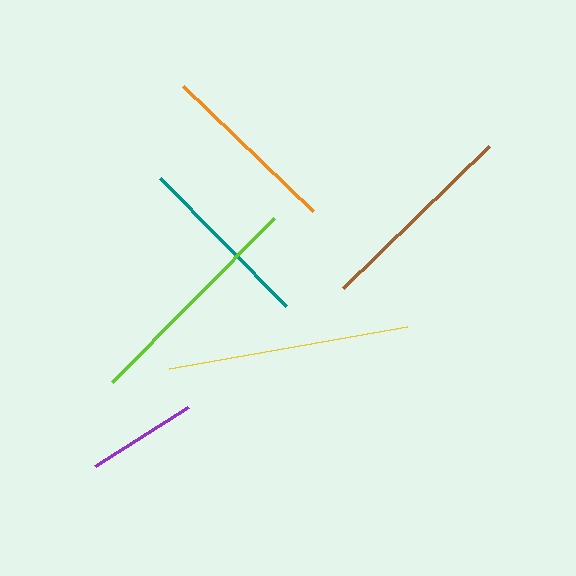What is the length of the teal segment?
The teal segment is approximately 180 pixels long.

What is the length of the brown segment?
The brown segment is approximately 204 pixels long.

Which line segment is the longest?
The yellow line is the longest at approximately 241 pixels.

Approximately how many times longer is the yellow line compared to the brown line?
The yellow line is approximately 1.2 times the length of the brown line.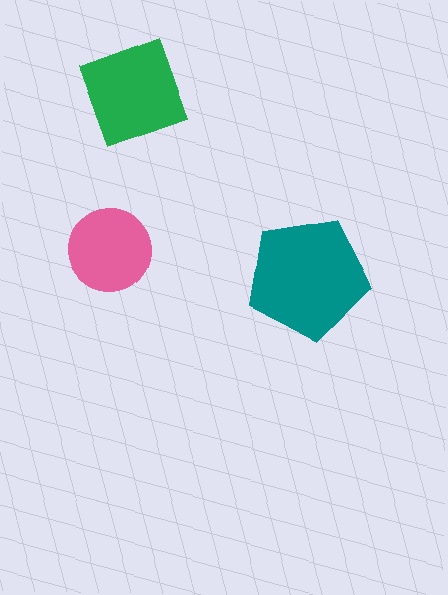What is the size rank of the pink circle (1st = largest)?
3rd.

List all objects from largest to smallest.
The teal pentagon, the green diamond, the pink circle.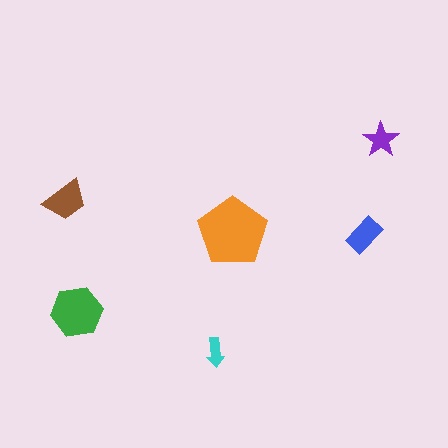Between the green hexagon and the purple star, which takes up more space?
The green hexagon.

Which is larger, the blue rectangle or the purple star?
The blue rectangle.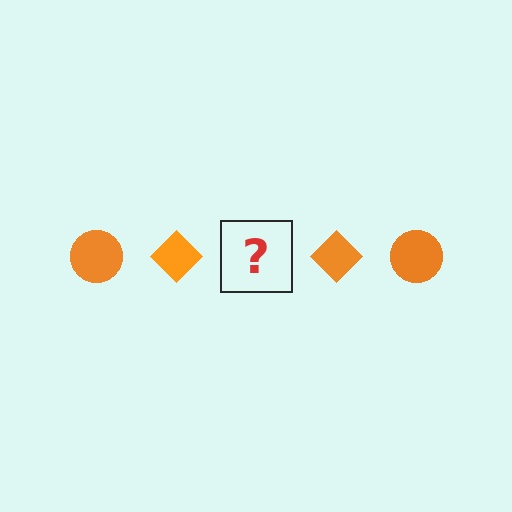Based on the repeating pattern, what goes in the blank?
The blank should be an orange circle.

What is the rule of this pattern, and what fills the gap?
The rule is that the pattern cycles through circle, diamond shapes in orange. The gap should be filled with an orange circle.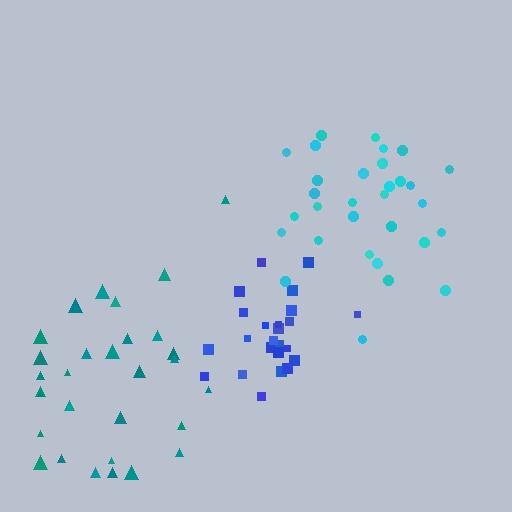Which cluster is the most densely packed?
Blue.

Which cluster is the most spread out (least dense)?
Teal.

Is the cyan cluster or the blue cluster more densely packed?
Blue.